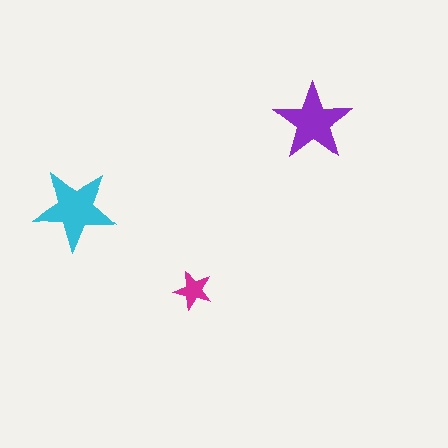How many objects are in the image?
There are 3 objects in the image.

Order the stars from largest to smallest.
the cyan one, the purple one, the magenta one.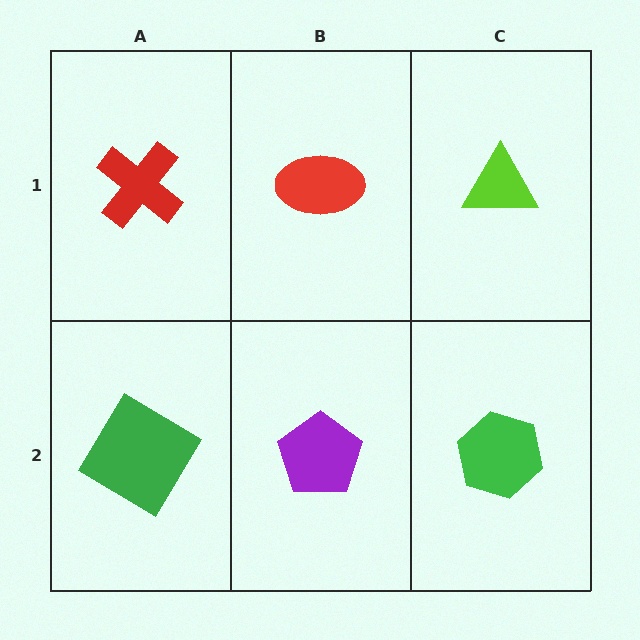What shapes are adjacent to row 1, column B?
A purple pentagon (row 2, column B), a red cross (row 1, column A), a lime triangle (row 1, column C).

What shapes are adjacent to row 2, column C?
A lime triangle (row 1, column C), a purple pentagon (row 2, column B).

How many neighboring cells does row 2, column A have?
2.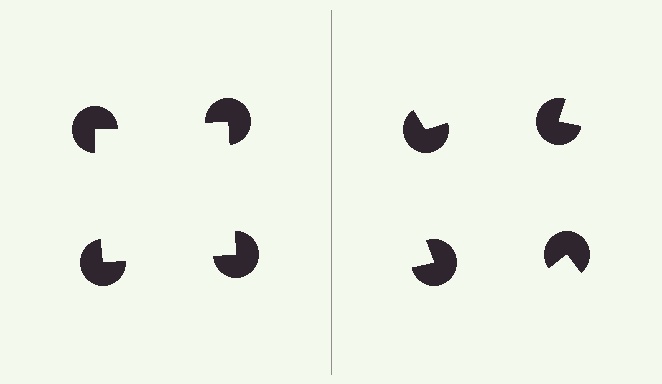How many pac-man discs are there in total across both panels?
8 — 4 on each side.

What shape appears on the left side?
An illusory square.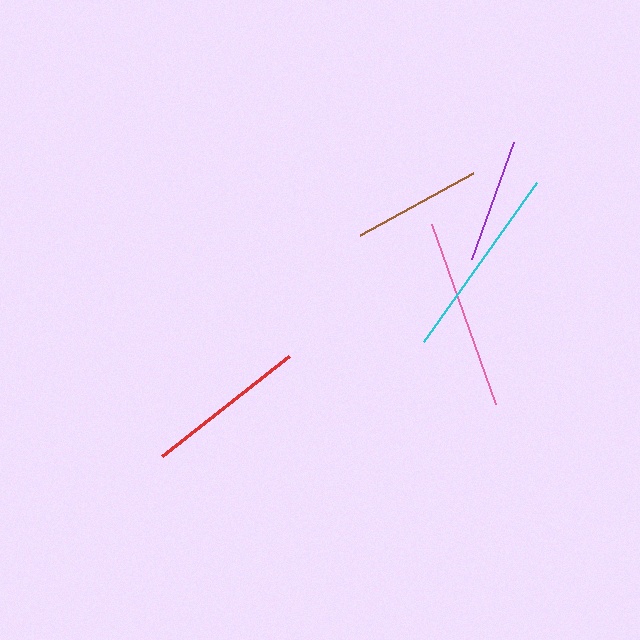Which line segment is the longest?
The cyan line is the longest at approximately 196 pixels.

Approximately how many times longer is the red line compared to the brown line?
The red line is approximately 1.2 times the length of the brown line.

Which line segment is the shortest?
The purple line is the shortest at approximately 125 pixels.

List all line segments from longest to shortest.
From longest to shortest: cyan, pink, red, brown, purple.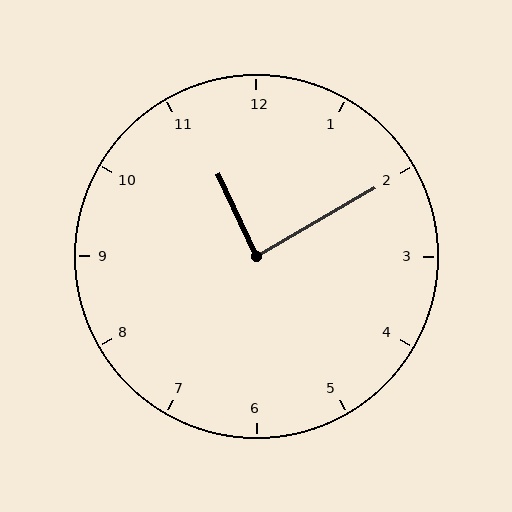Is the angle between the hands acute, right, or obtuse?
It is right.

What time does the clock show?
11:10.